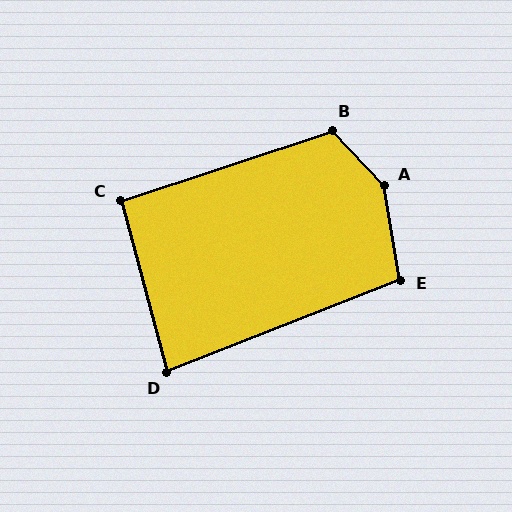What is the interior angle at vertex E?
Approximately 102 degrees (obtuse).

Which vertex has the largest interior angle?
A, at approximately 146 degrees.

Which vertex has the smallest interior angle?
D, at approximately 84 degrees.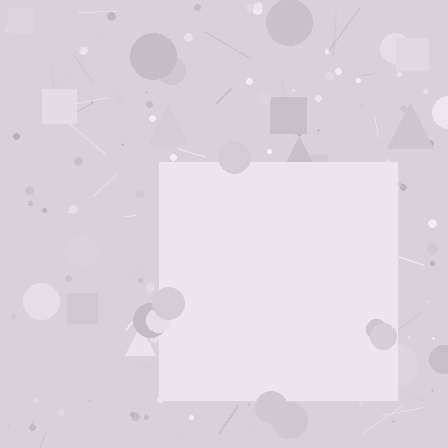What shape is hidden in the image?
A square is hidden in the image.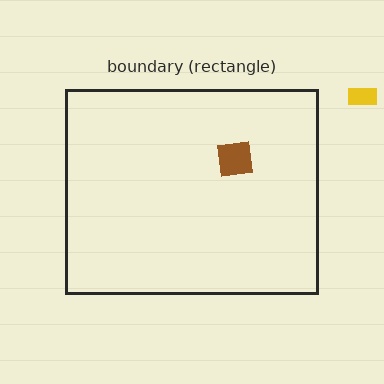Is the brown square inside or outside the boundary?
Inside.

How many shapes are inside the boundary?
1 inside, 1 outside.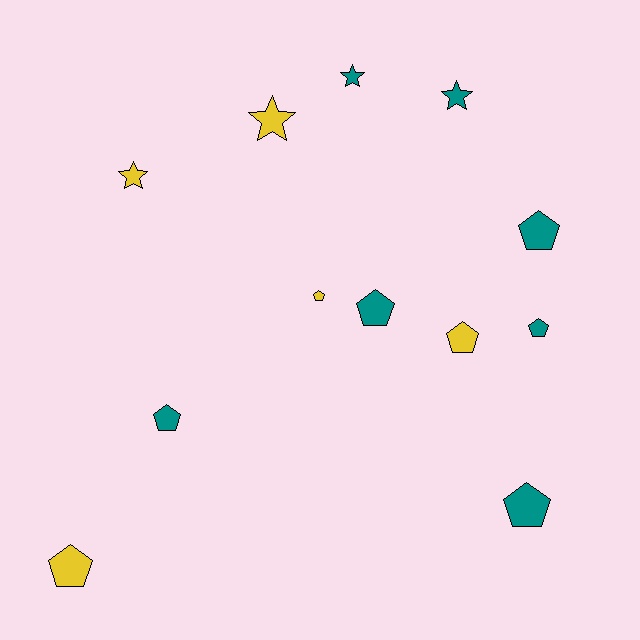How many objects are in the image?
There are 12 objects.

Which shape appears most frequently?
Pentagon, with 8 objects.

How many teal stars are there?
There are 2 teal stars.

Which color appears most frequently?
Teal, with 7 objects.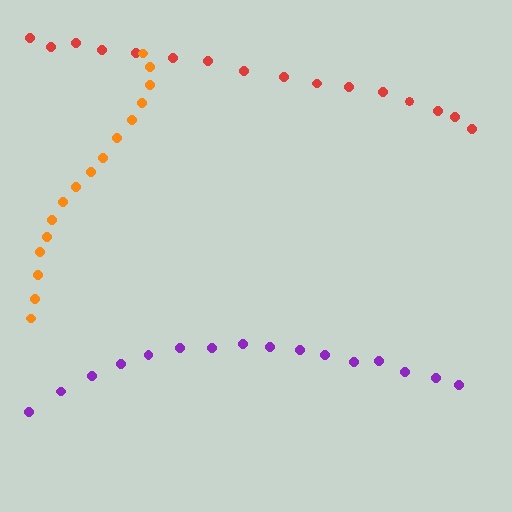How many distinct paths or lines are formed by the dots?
There are 3 distinct paths.